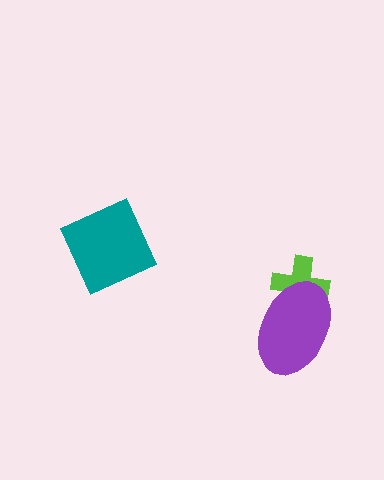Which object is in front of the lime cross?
The purple ellipse is in front of the lime cross.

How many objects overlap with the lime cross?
1 object overlaps with the lime cross.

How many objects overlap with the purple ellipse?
1 object overlaps with the purple ellipse.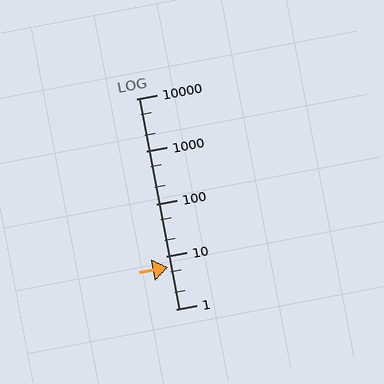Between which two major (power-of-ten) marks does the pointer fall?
The pointer is between 1 and 10.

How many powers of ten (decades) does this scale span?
The scale spans 4 decades, from 1 to 10000.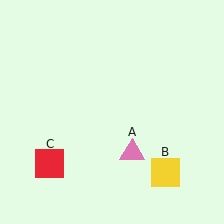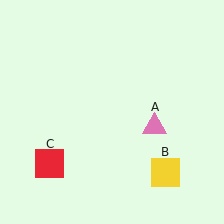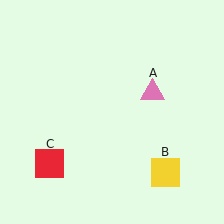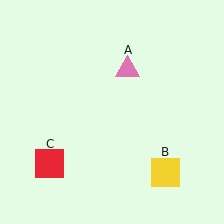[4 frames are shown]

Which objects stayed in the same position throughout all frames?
Yellow square (object B) and red square (object C) remained stationary.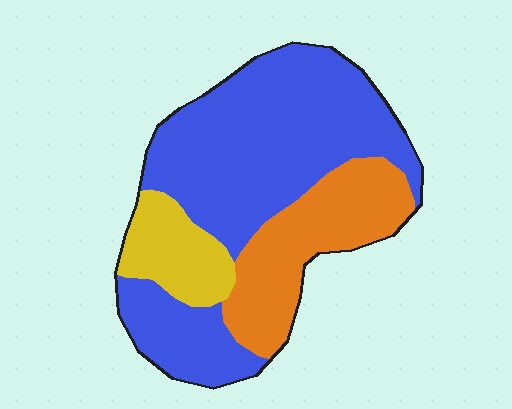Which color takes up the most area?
Blue, at roughly 60%.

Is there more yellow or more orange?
Orange.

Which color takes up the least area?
Yellow, at roughly 15%.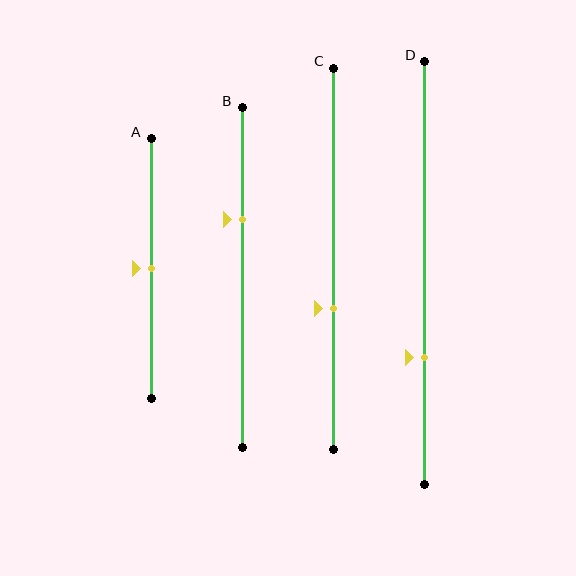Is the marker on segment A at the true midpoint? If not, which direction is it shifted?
Yes, the marker on segment A is at the true midpoint.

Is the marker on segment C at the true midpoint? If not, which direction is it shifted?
No, the marker on segment C is shifted downward by about 13% of the segment length.